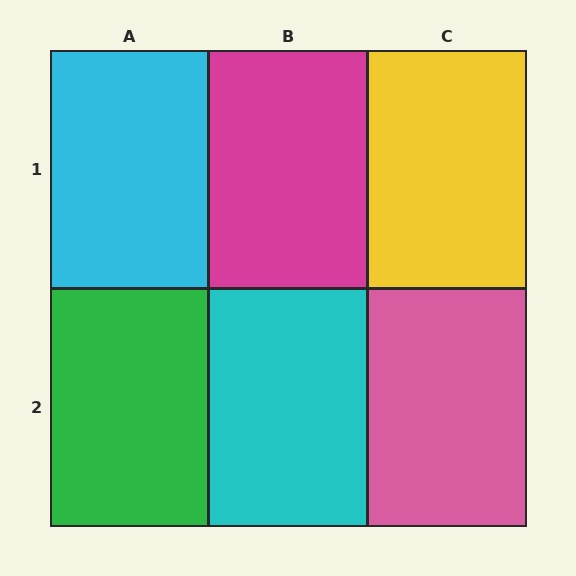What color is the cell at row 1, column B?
Magenta.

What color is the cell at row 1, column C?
Yellow.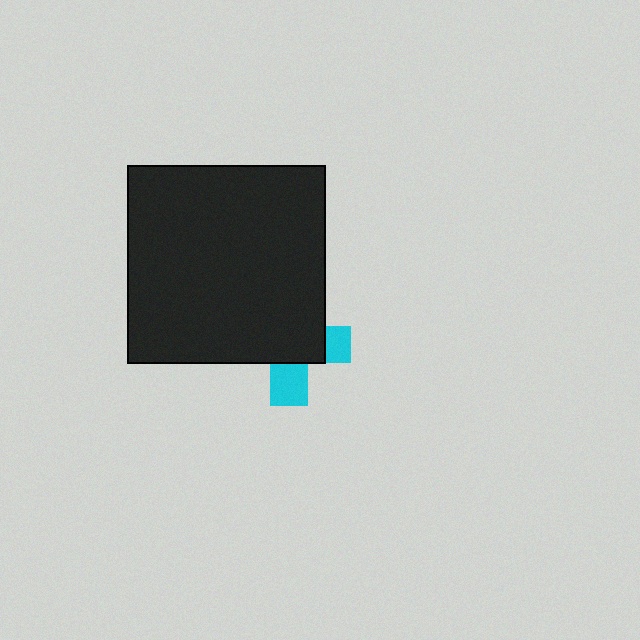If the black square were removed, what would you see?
You would see the complete cyan cross.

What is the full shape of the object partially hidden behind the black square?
The partially hidden object is a cyan cross.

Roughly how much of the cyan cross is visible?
A small part of it is visible (roughly 33%).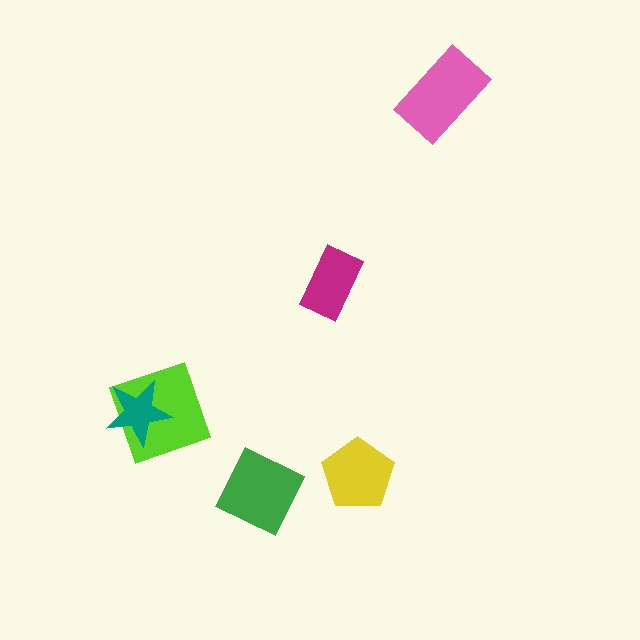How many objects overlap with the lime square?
1 object overlaps with the lime square.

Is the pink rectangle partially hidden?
No, no other shape covers it.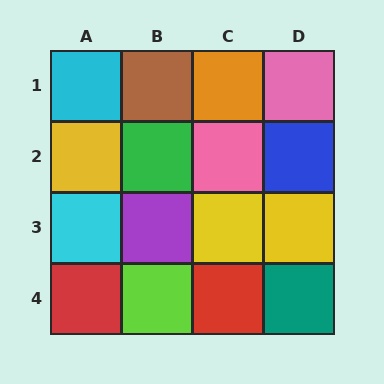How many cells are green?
1 cell is green.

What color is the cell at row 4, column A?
Red.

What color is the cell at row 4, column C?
Red.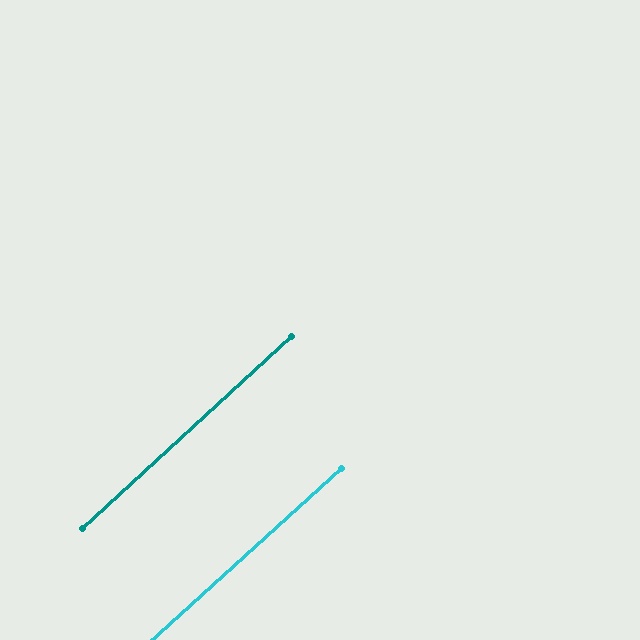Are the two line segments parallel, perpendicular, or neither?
Parallel — their directions differ by only 0.4°.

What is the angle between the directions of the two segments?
Approximately 0 degrees.